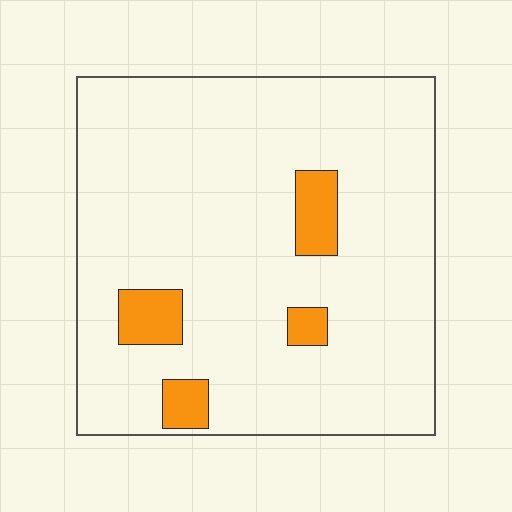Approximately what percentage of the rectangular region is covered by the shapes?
Approximately 10%.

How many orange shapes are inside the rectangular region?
4.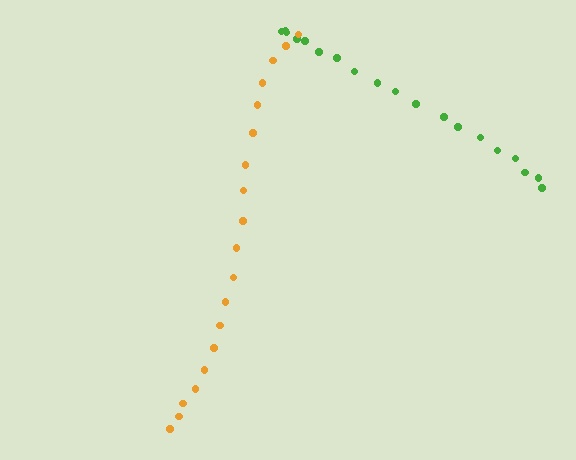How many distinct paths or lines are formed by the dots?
There are 2 distinct paths.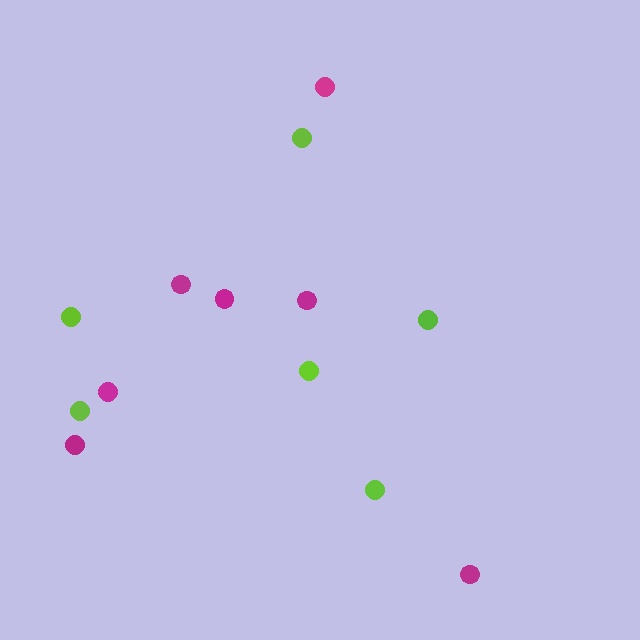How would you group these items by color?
There are 2 groups: one group of lime circles (6) and one group of magenta circles (7).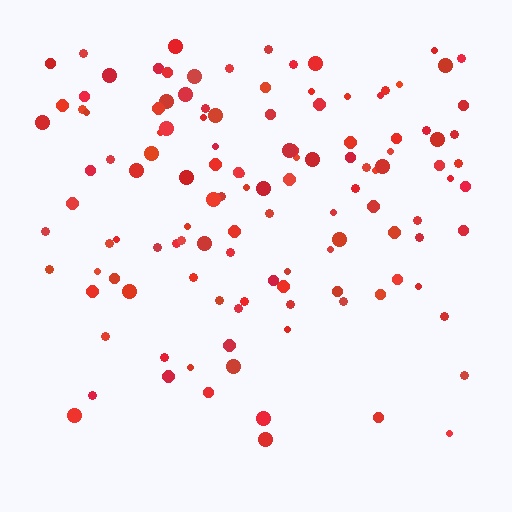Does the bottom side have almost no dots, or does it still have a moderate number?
Still a moderate number, just noticeably fewer than the top.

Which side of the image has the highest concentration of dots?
The top.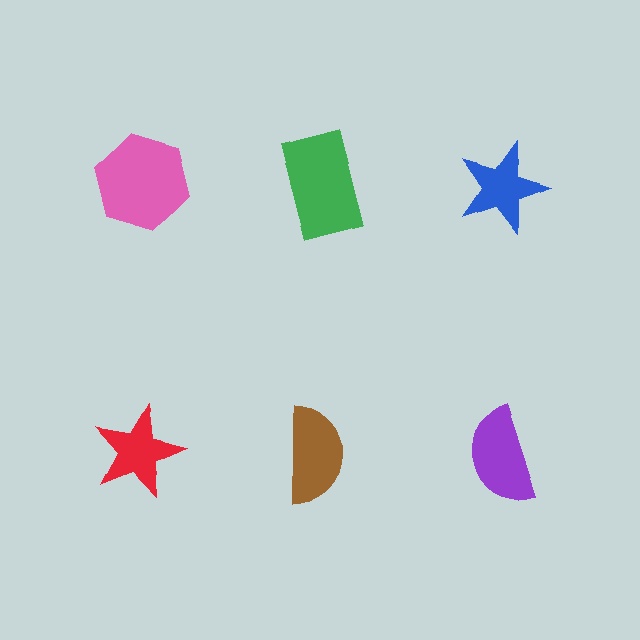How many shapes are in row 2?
3 shapes.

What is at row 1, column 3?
A blue star.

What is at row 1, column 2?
A green rectangle.